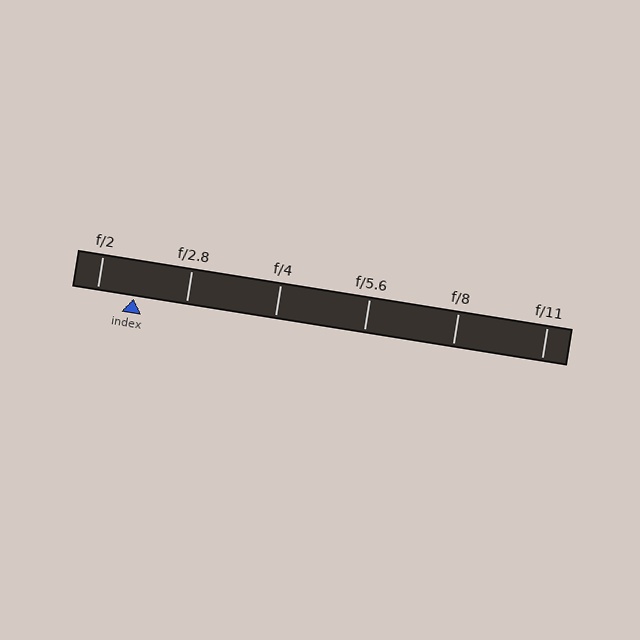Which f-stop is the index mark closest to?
The index mark is closest to f/2.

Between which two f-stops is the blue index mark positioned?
The index mark is between f/2 and f/2.8.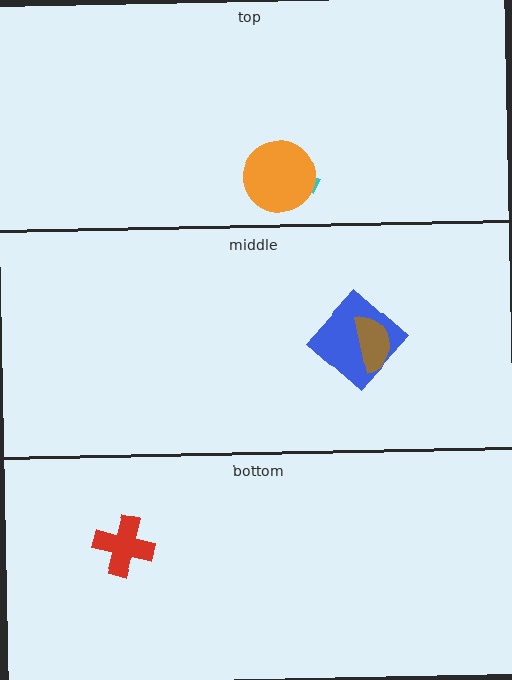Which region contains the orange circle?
The top region.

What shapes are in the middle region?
The blue diamond, the brown semicircle.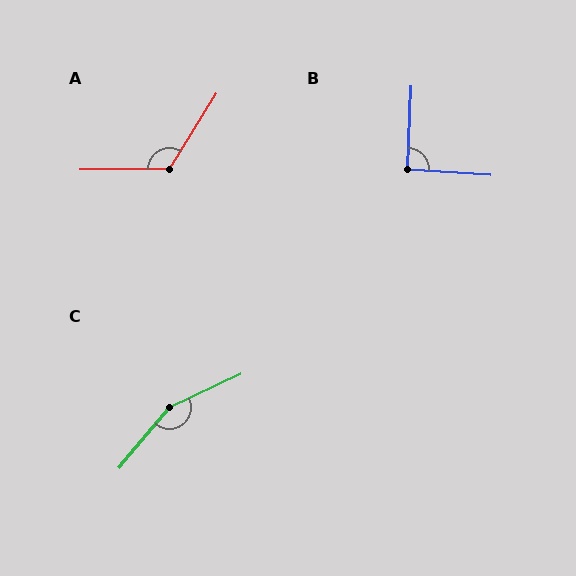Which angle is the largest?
C, at approximately 155 degrees.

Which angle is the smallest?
B, at approximately 91 degrees.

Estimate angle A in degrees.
Approximately 122 degrees.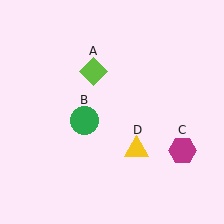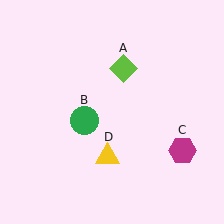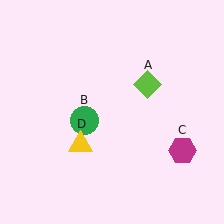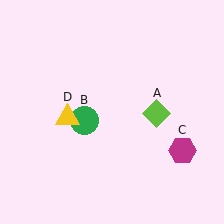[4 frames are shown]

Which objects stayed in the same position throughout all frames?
Green circle (object B) and magenta hexagon (object C) remained stationary.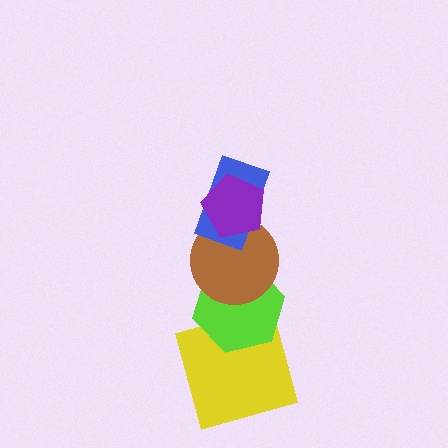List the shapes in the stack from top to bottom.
From top to bottom: the purple pentagon, the blue rectangle, the brown circle, the lime hexagon, the yellow square.